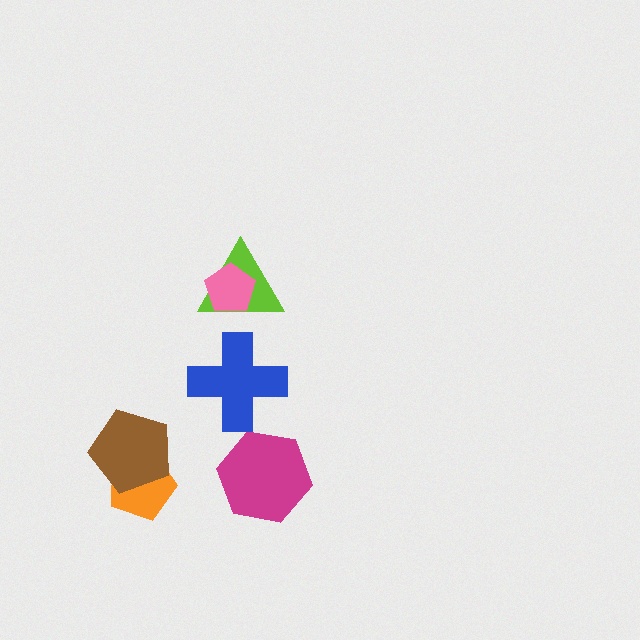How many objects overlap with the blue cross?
0 objects overlap with the blue cross.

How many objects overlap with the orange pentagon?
1 object overlaps with the orange pentagon.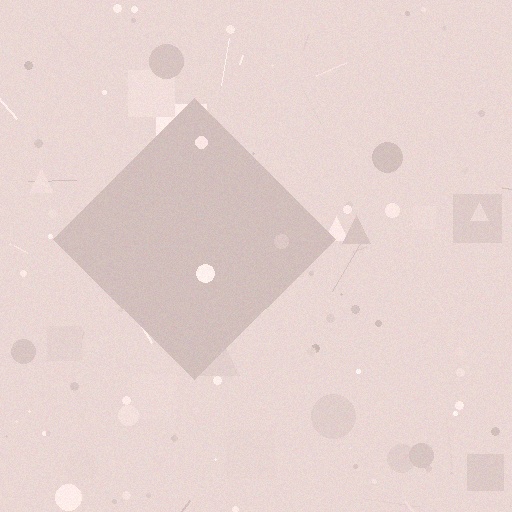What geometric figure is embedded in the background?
A diamond is embedded in the background.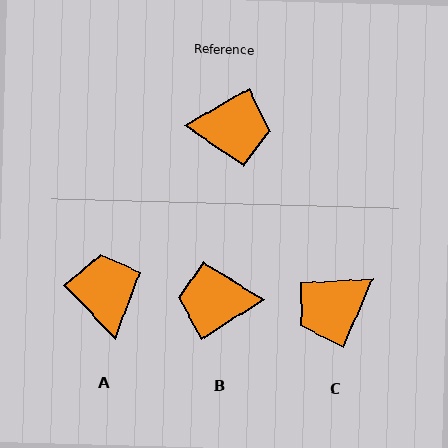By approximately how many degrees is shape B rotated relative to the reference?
Approximately 177 degrees clockwise.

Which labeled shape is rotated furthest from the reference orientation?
B, about 177 degrees away.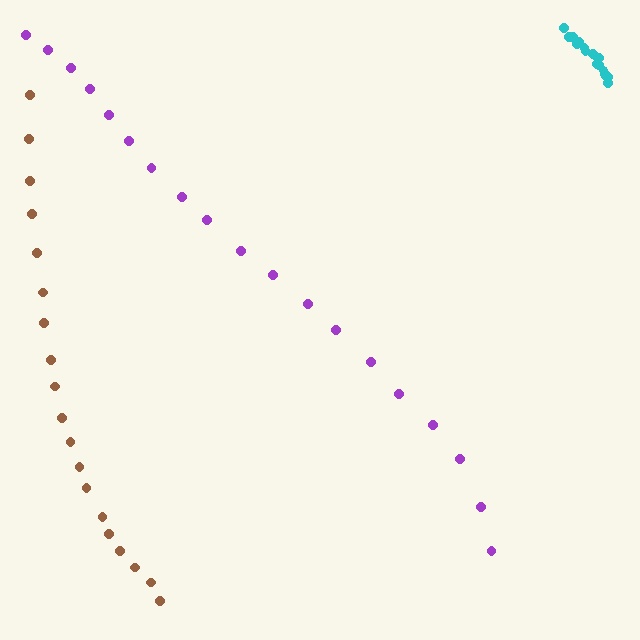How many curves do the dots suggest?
There are 3 distinct paths.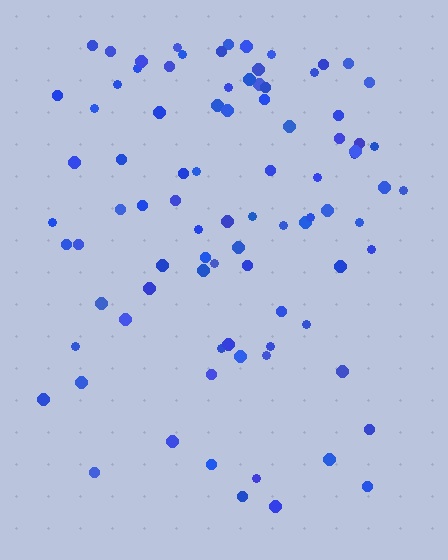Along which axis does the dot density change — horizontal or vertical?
Vertical.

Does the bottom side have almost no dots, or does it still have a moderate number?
Still a moderate number, just noticeably fewer than the top.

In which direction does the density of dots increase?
From bottom to top, with the top side densest.